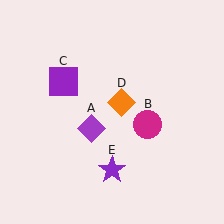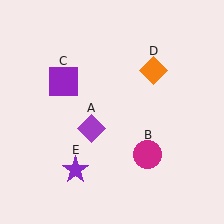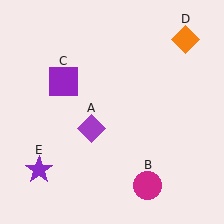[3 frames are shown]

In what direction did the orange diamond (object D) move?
The orange diamond (object D) moved up and to the right.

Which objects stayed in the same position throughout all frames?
Purple diamond (object A) and purple square (object C) remained stationary.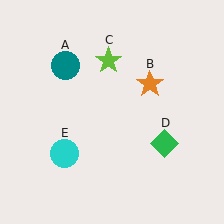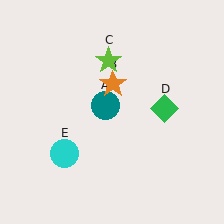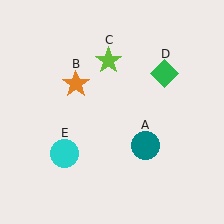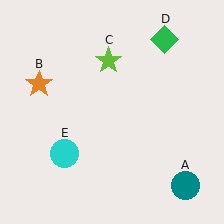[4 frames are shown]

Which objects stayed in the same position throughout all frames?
Lime star (object C) and cyan circle (object E) remained stationary.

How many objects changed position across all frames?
3 objects changed position: teal circle (object A), orange star (object B), green diamond (object D).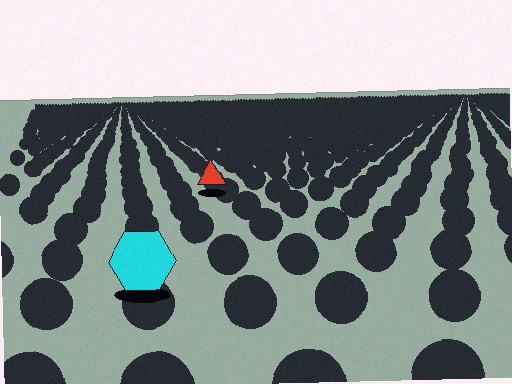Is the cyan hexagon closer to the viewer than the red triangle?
Yes. The cyan hexagon is closer — you can tell from the texture gradient: the ground texture is coarser near it.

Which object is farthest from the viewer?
The red triangle is farthest from the viewer. It appears smaller and the ground texture around it is denser.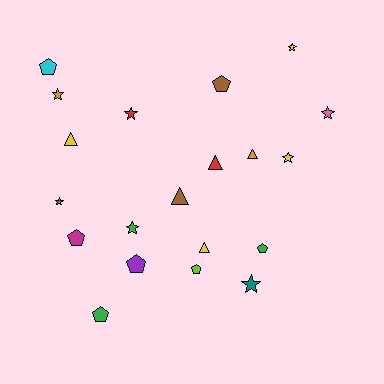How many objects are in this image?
There are 20 objects.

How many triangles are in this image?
There are 5 triangles.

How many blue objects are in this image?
There are no blue objects.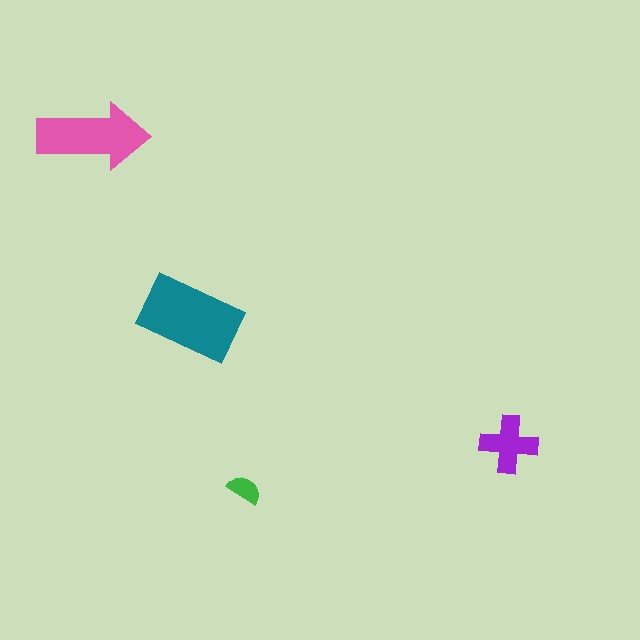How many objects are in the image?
There are 4 objects in the image.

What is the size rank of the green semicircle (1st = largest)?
4th.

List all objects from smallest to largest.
The green semicircle, the purple cross, the pink arrow, the teal rectangle.